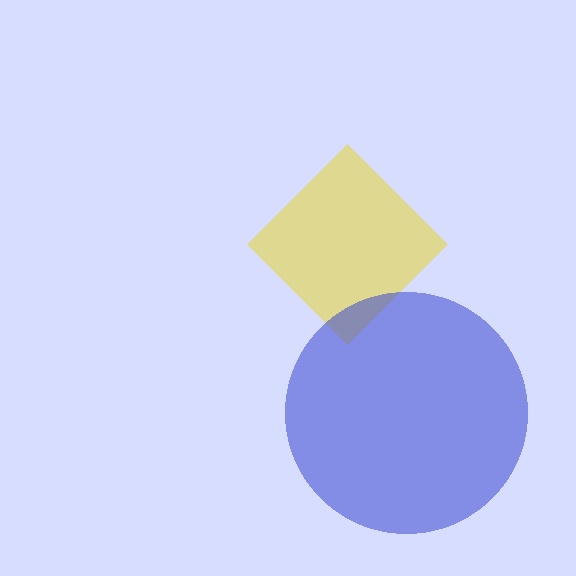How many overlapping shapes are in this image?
There are 2 overlapping shapes in the image.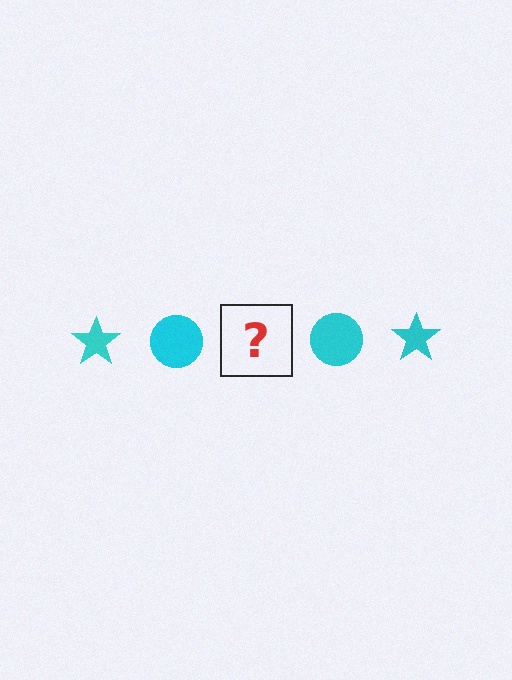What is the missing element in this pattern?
The missing element is a cyan star.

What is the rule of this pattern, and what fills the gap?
The rule is that the pattern cycles through star, circle shapes in cyan. The gap should be filled with a cyan star.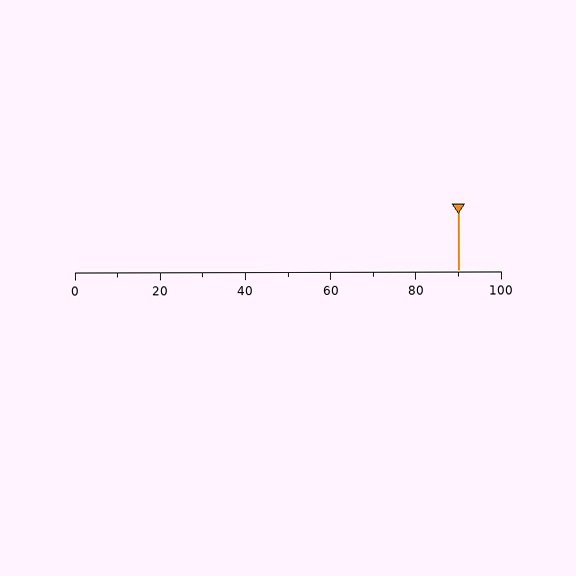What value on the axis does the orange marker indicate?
The marker indicates approximately 90.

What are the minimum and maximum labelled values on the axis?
The axis runs from 0 to 100.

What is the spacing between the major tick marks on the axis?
The major ticks are spaced 20 apart.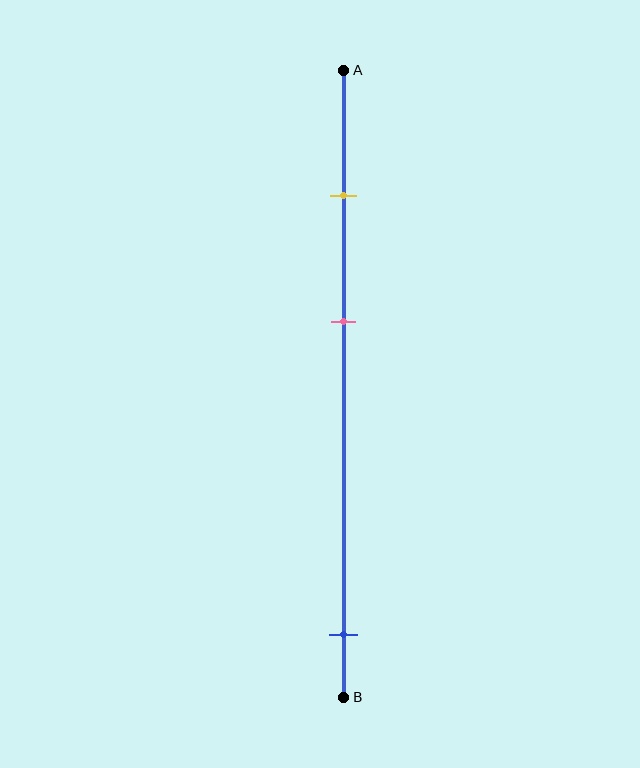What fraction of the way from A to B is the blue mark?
The blue mark is approximately 90% (0.9) of the way from A to B.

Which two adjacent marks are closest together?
The yellow and pink marks are the closest adjacent pair.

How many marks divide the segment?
There are 3 marks dividing the segment.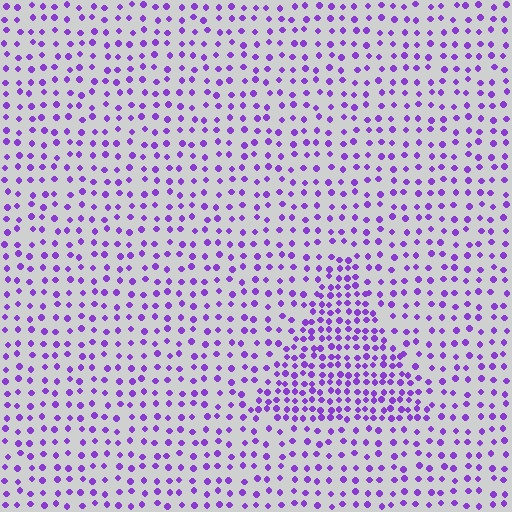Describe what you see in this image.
The image contains small purple elements arranged at two different densities. A triangle-shaped region is visible where the elements are more densely packed than the surrounding area.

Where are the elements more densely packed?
The elements are more densely packed inside the triangle boundary.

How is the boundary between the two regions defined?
The boundary is defined by a change in element density (approximately 2.0x ratio). All elements are the same color, size, and shape.